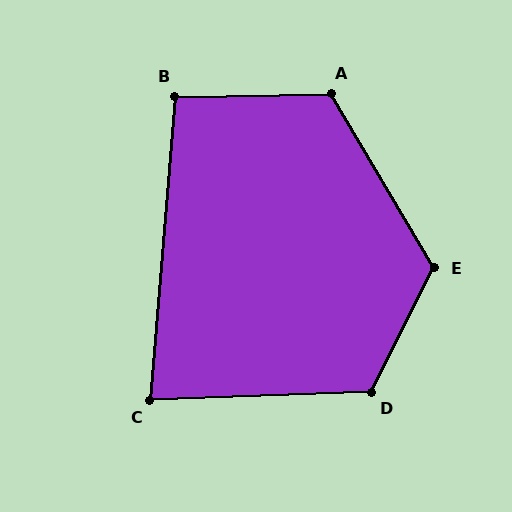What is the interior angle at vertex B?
Approximately 96 degrees (obtuse).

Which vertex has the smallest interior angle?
C, at approximately 83 degrees.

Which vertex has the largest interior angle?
E, at approximately 123 degrees.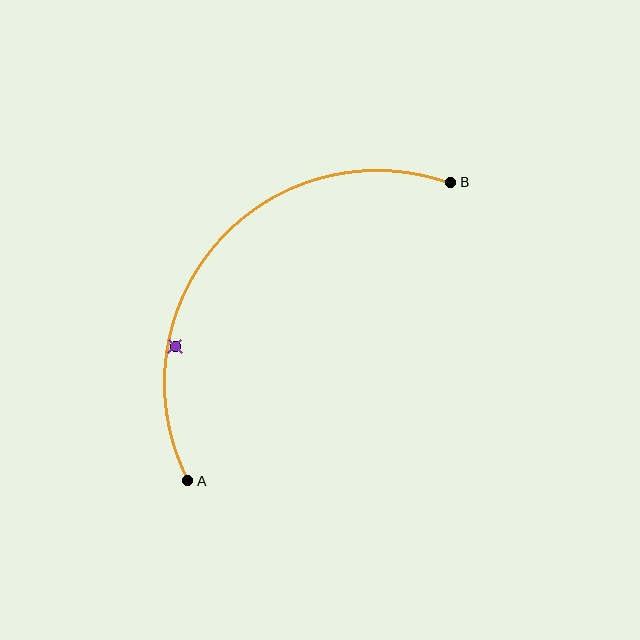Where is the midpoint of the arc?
The arc midpoint is the point on the curve farthest from the straight line joining A and B. It sits above and to the left of that line.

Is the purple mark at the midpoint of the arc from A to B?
No — the purple mark does not lie on the arc at all. It sits slightly inside the curve.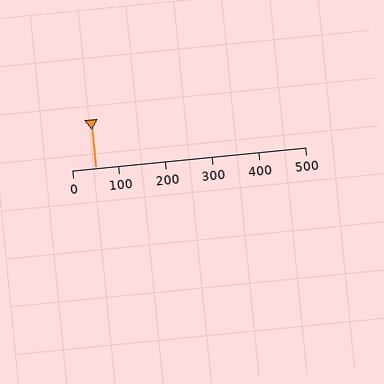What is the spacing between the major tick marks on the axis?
The major ticks are spaced 100 apart.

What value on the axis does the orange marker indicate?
The marker indicates approximately 50.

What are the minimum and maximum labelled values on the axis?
The axis runs from 0 to 500.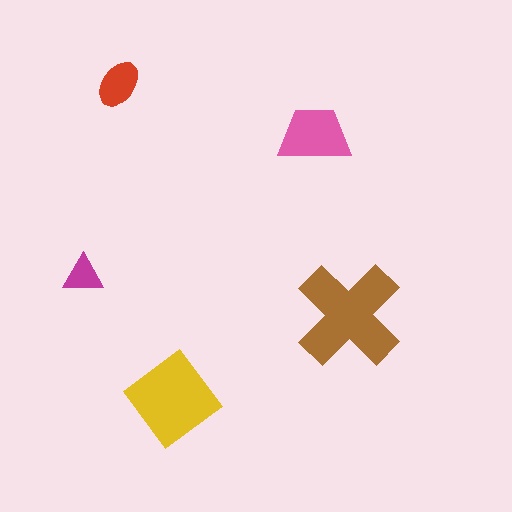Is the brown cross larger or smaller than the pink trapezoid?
Larger.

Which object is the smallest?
The magenta triangle.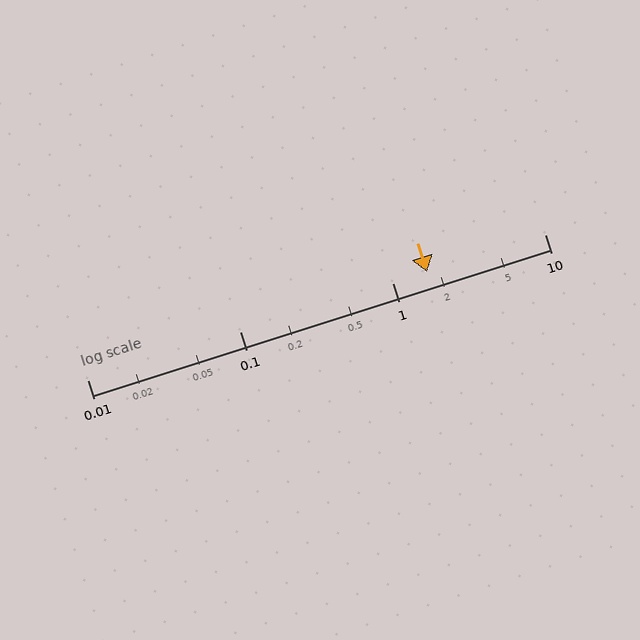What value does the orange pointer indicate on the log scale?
The pointer indicates approximately 1.7.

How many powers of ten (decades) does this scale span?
The scale spans 3 decades, from 0.01 to 10.